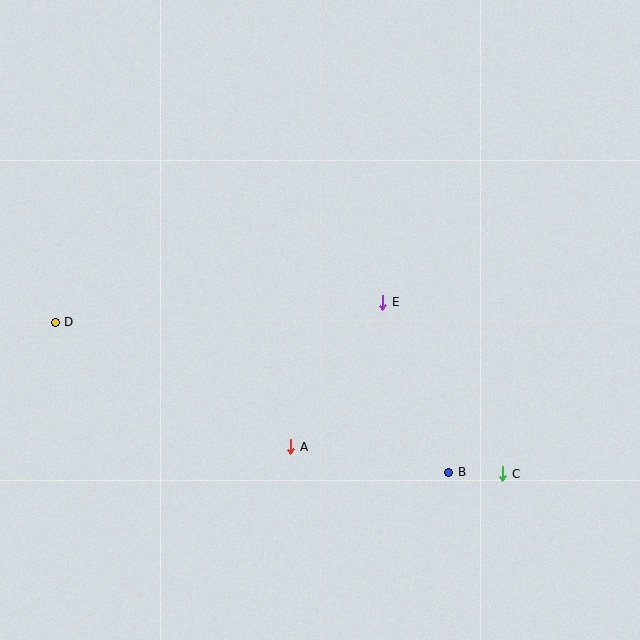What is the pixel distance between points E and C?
The distance between E and C is 209 pixels.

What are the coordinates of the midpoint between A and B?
The midpoint between A and B is at (370, 460).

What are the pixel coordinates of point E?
Point E is at (383, 302).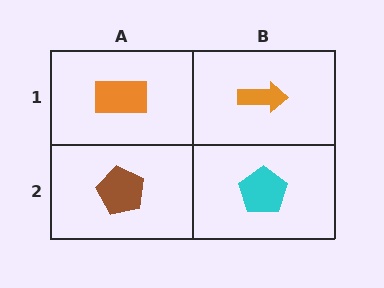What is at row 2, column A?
A brown pentagon.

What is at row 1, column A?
An orange rectangle.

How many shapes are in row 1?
2 shapes.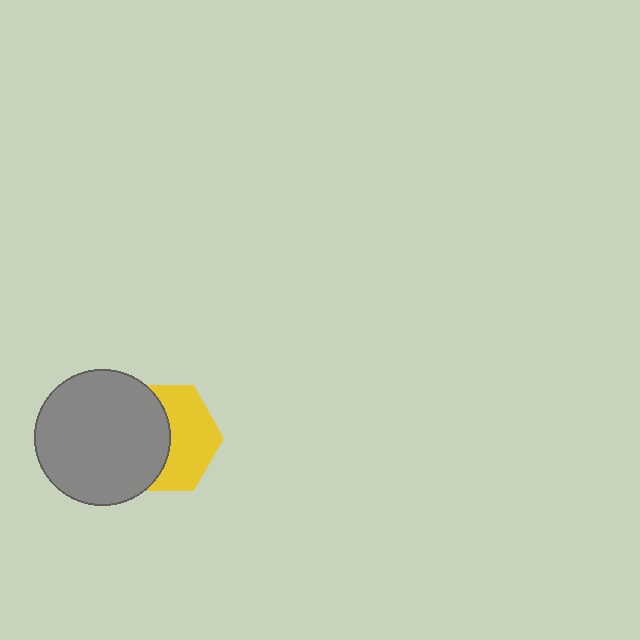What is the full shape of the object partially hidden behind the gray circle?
The partially hidden object is a yellow hexagon.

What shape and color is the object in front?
The object in front is a gray circle.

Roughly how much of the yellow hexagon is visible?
About half of it is visible (roughly 50%).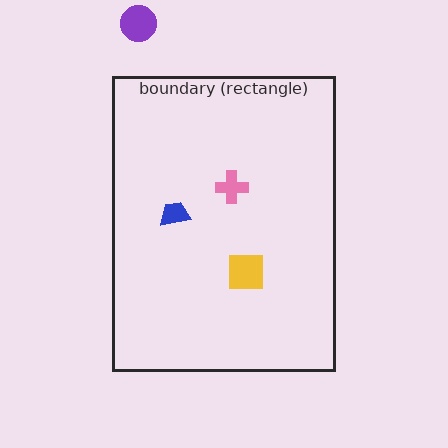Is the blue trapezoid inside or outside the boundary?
Inside.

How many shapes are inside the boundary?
3 inside, 1 outside.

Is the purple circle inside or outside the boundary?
Outside.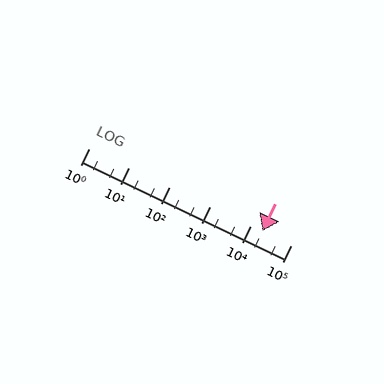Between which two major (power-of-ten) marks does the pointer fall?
The pointer is between 10000 and 100000.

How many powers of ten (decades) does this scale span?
The scale spans 5 decades, from 1 to 100000.